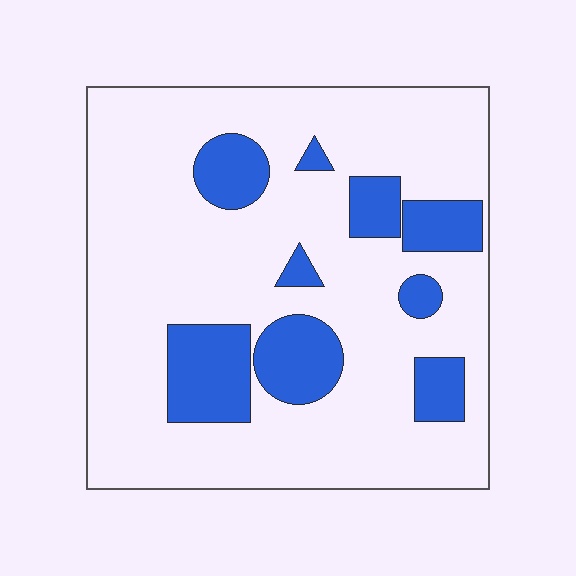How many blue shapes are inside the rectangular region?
9.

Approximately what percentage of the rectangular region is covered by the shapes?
Approximately 20%.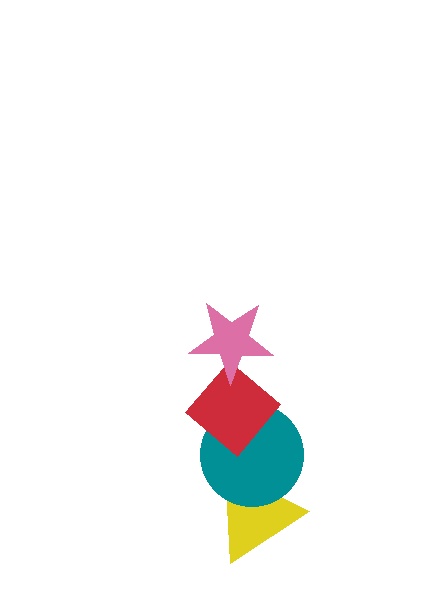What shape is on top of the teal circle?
The red diamond is on top of the teal circle.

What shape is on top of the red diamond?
The pink star is on top of the red diamond.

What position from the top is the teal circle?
The teal circle is 3rd from the top.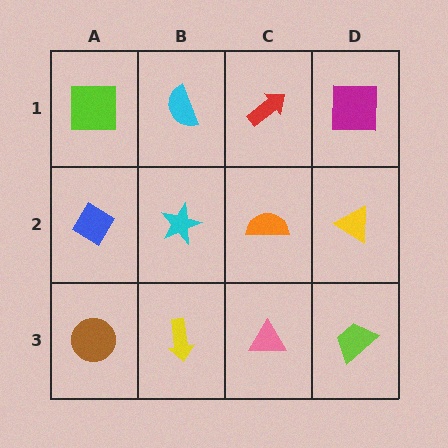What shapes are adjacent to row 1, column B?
A cyan star (row 2, column B), a lime square (row 1, column A), a red arrow (row 1, column C).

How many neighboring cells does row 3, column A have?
2.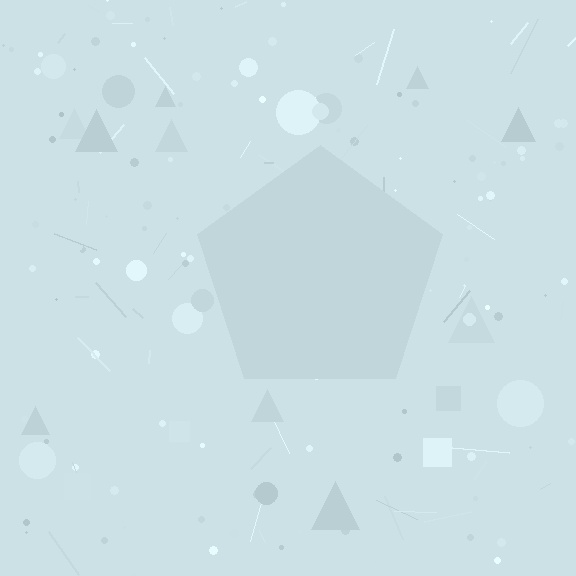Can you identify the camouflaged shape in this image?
The camouflaged shape is a pentagon.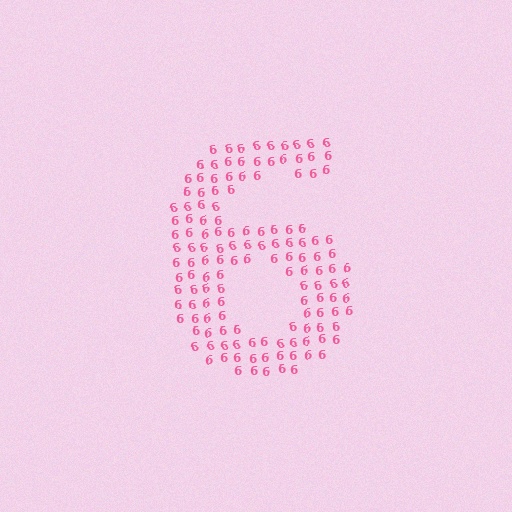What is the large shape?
The large shape is the digit 6.